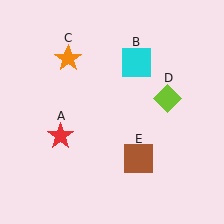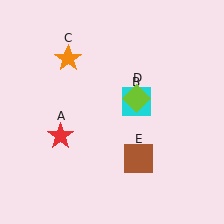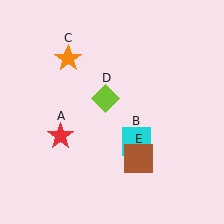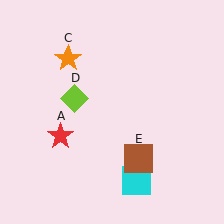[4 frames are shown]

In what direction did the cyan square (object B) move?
The cyan square (object B) moved down.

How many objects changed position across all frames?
2 objects changed position: cyan square (object B), lime diamond (object D).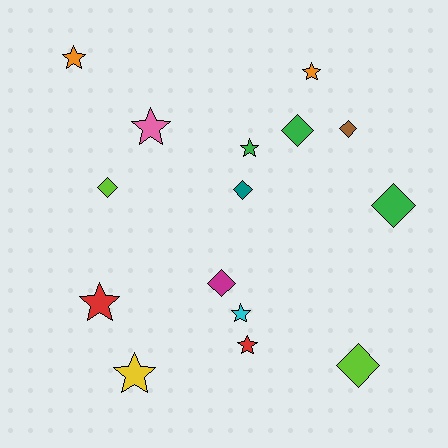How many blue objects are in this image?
There are no blue objects.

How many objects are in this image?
There are 15 objects.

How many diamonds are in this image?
There are 7 diamonds.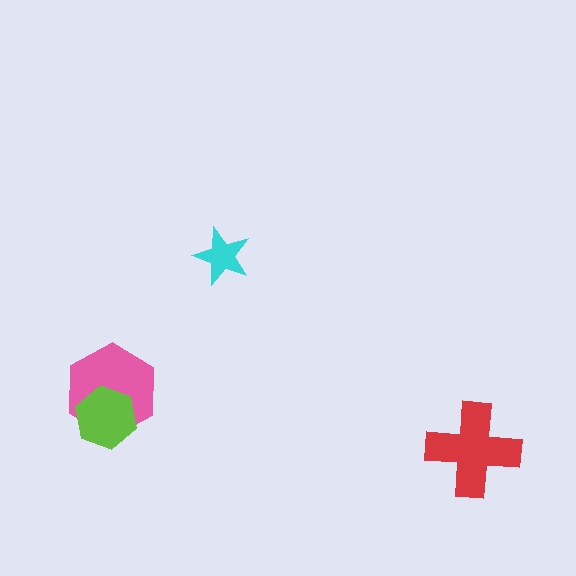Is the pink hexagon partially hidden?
Yes, it is partially covered by another shape.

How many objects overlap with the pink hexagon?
1 object overlaps with the pink hexagon.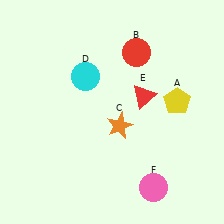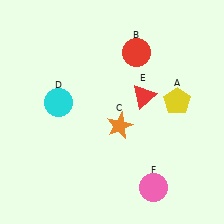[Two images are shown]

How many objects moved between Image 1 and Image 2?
1 object moved between the two images.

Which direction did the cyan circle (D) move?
The cyan circle (D) moved left.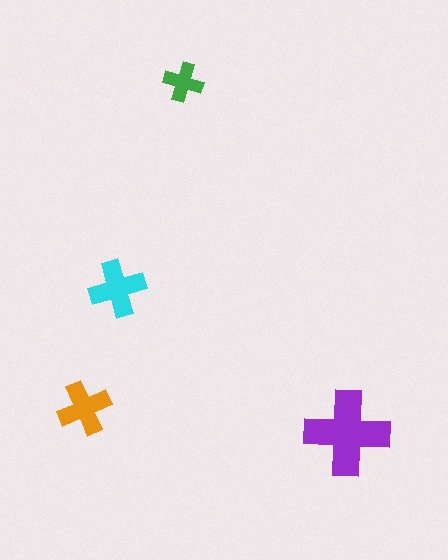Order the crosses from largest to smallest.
the purple one, the cyan one, the orange one, the green one.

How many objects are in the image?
There are 4 objects in the image.